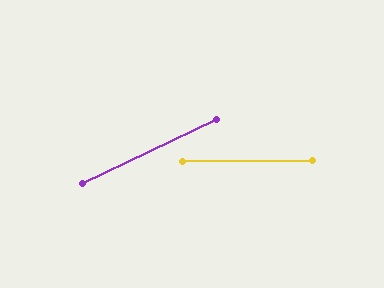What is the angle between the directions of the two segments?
Approximately 25 degrees.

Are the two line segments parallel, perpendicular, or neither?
Neither parallel nor perpendicular — they differ by about 25°.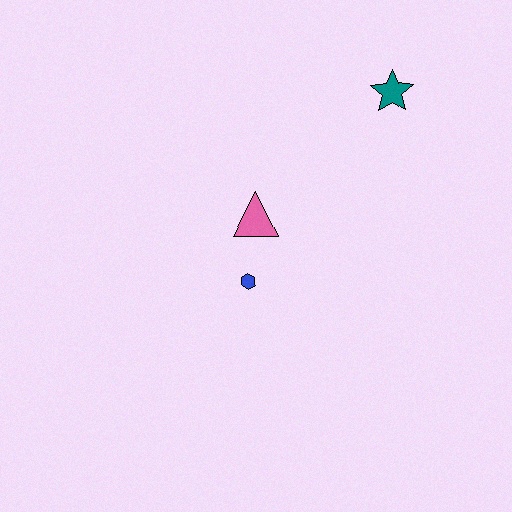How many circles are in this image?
There are no circles.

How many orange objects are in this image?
There are no orange objects.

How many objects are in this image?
There are 3 objects.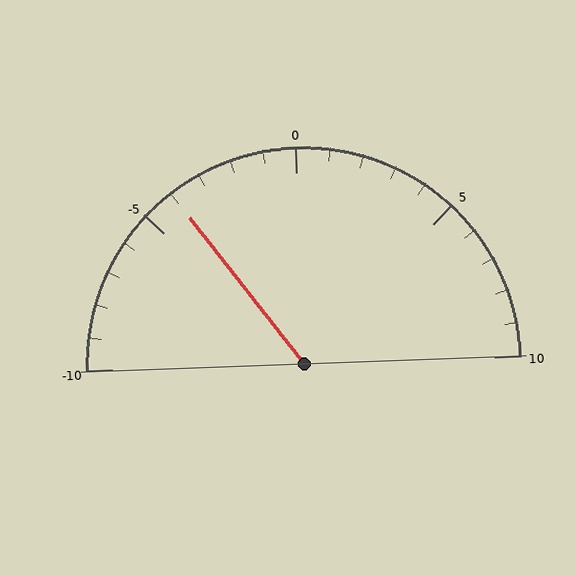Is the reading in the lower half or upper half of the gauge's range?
The reading is in the lower half of the range (-10 to 10).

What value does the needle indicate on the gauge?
The needle indicates approximately -4.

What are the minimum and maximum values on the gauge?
The gauge ranges from -10 to 10.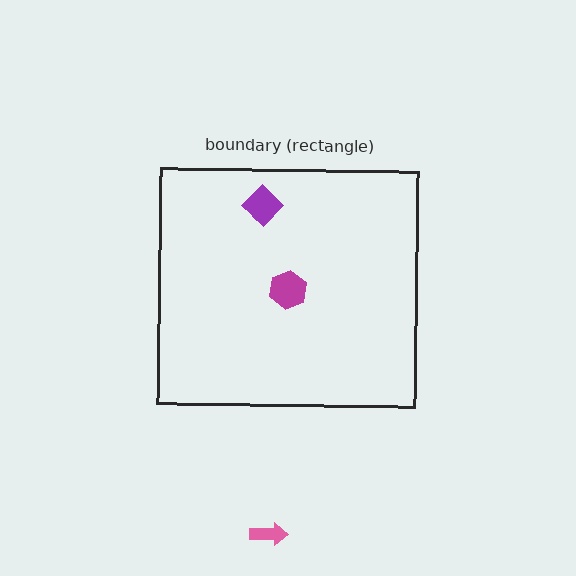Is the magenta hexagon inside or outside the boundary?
Inside.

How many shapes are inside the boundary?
3 inside, 1 outside.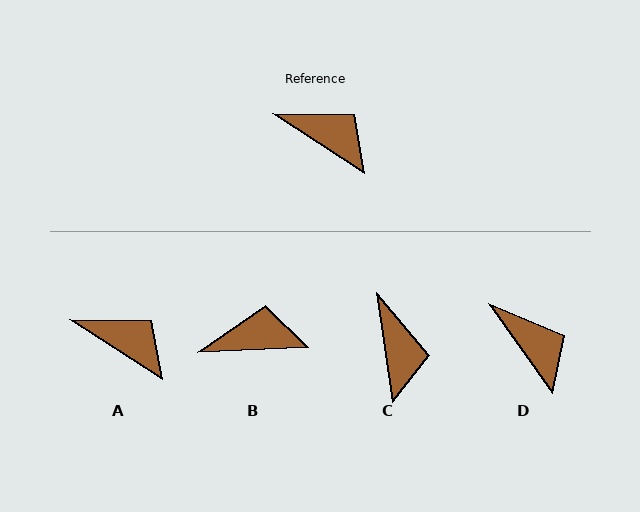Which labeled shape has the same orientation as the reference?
A.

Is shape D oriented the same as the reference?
No, it is off by about 22 degrees.